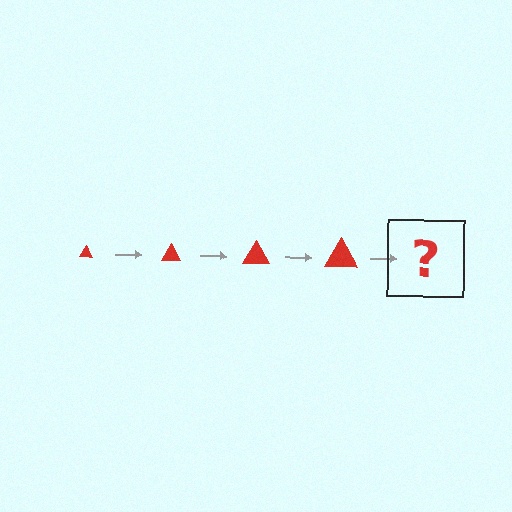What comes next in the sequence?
The next element should be a red triangle, larger than the previous one.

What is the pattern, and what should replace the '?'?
The pattern is that the triangle gets progressively larger each step. The '?' should be a red triangle, larger than the previous one.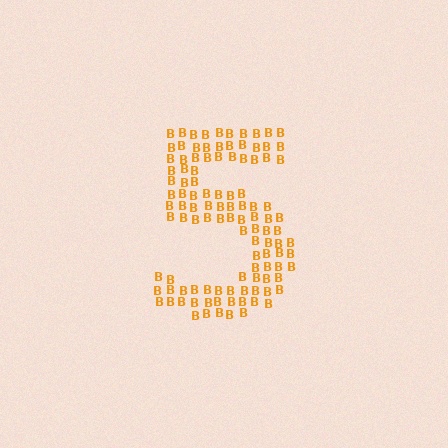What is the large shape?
The large shape is the digit 5.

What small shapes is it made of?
It is made of small letter B's.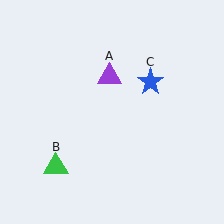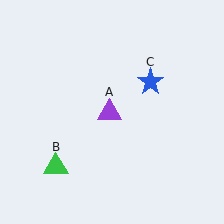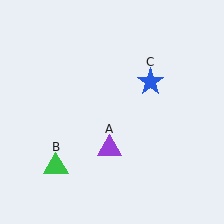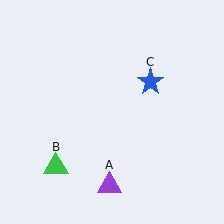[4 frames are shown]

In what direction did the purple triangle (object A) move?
The purple triangle (object A) moved down.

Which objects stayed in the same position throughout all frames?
Green triangle (object B) and blue star (object C) remained stationary.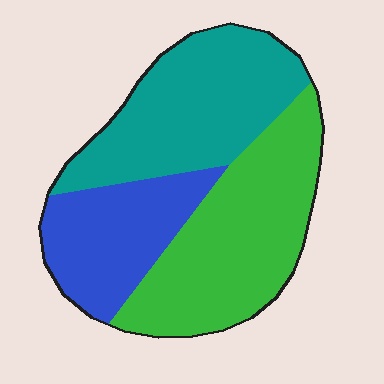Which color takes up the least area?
Blue, at roughly 25%.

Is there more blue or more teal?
Teal.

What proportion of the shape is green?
Green takes up between a quarter and a half of the shape.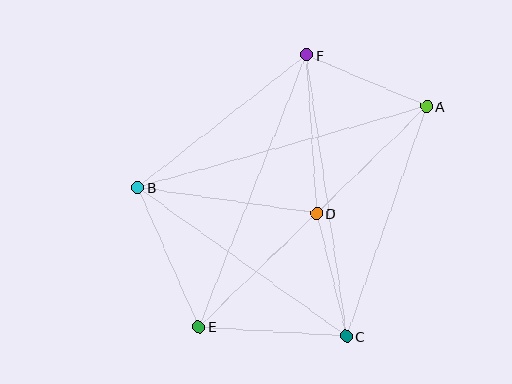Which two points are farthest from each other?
Points A and E are farthest from each other.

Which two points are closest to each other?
Points C and D are closest to each other.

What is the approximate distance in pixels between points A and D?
The distance between A and D is approximately 153 pixels.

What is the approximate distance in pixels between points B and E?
The distance between B and E is approximately 152 pixels.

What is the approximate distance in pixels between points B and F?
The distance between B and F is approximately 214 pixels.